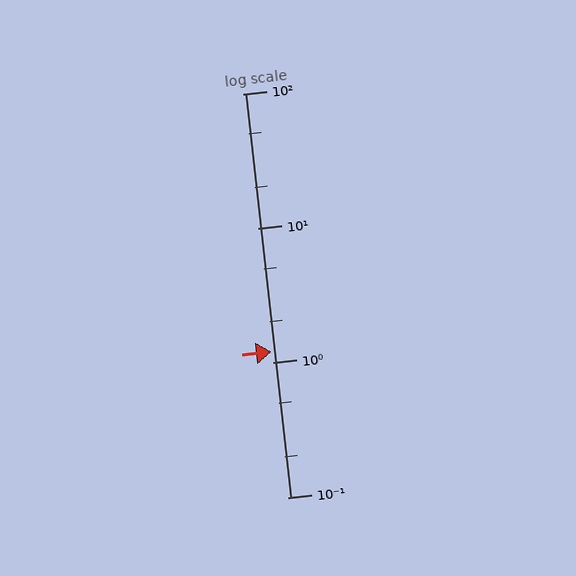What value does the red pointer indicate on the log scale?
The pointer indicates approximately 1.2.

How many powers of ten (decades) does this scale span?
The scale spans 3 decades, from 0.1 to 100.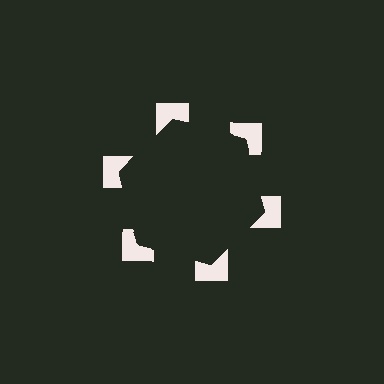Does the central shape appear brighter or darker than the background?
It typically appears slightly darker than the background, even though no actual brightness change is drawn.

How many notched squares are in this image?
There are 6 — one at each vertex of the illusory hexagon.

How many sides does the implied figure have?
6 sides.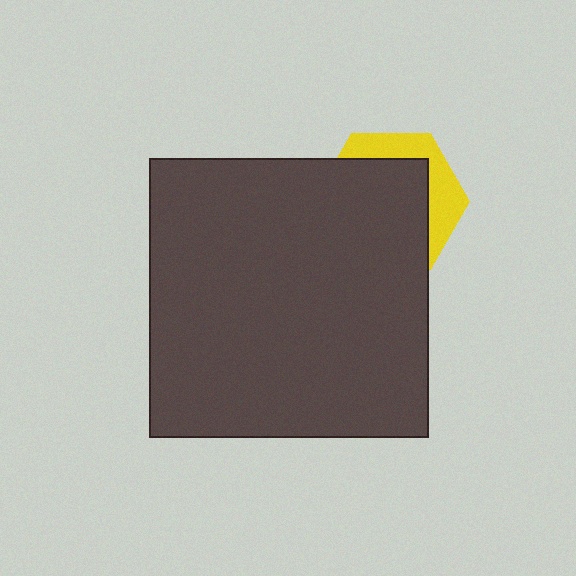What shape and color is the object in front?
The object in front is a dark gray square.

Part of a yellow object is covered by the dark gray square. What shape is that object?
It is a hexagon.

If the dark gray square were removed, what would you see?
You would see the complete yellow hexagon.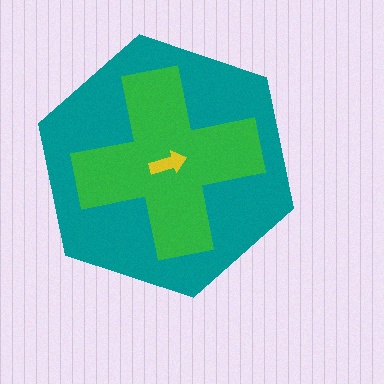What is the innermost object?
The yellow arrow.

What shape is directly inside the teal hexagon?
The green cross.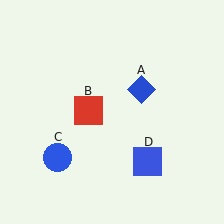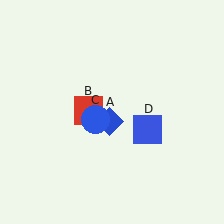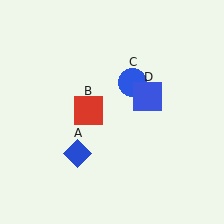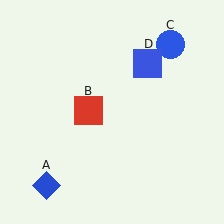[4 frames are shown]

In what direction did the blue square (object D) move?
The blue square (object D) moved up.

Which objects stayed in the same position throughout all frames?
Red square (object B) remained stationary.